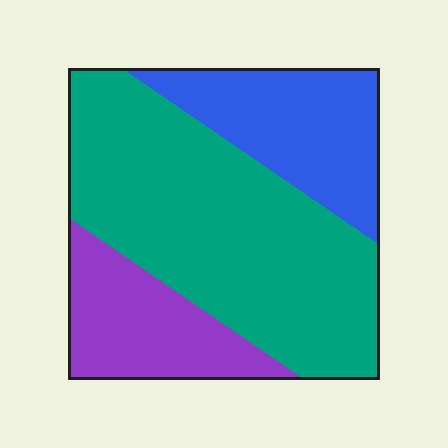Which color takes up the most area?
Teal, at roughly 55%.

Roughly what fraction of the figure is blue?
Blue takes up less than a quarter of the figure.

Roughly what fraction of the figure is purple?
Purple takes up between a sixth and a third of the figure.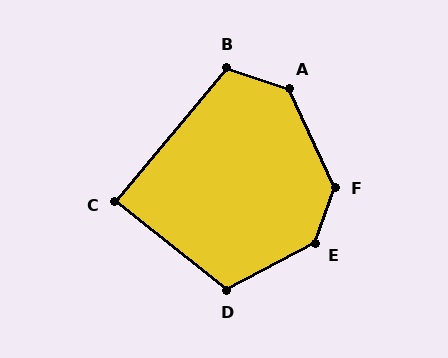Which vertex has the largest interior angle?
E, at approximately 138 degrees.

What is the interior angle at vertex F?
Approximately 135 degrees (obtuse).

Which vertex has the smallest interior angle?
C, at approximately 89 degrees.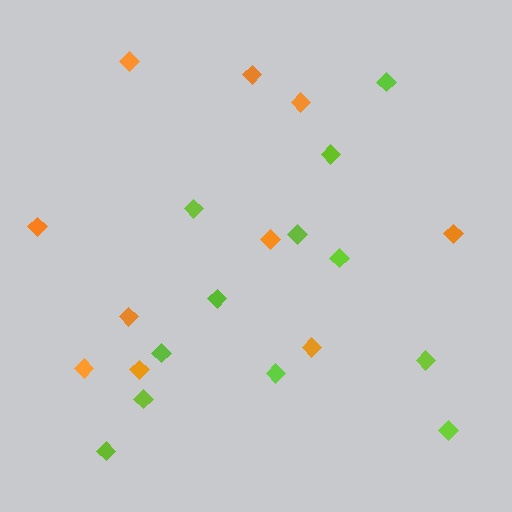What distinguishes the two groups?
There are 2 groups: one group of orange diamonds (10) and one group of lime diamonds (12).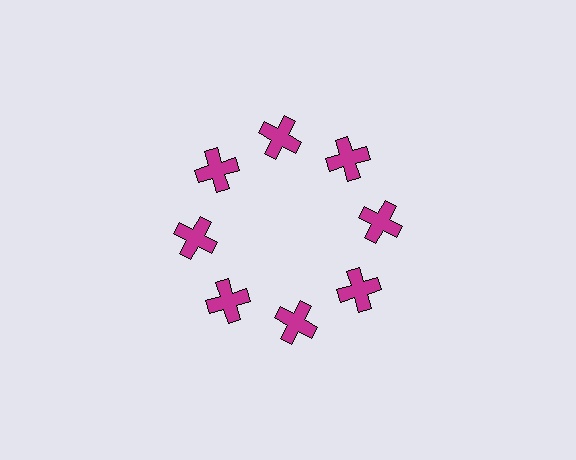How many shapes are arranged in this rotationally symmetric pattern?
There are 8 shapes, arranged in 8 groups of 1.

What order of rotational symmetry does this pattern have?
This pattern has 8-fold rotational symmetry.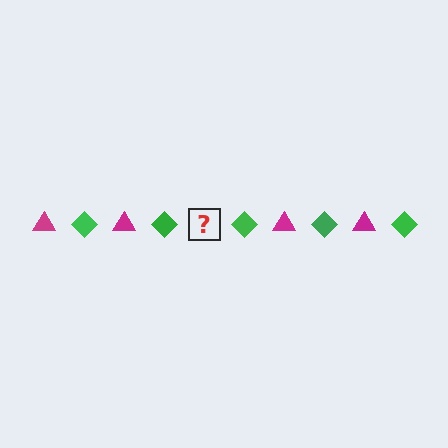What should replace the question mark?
The question mark should be replaced with a magenta triangle.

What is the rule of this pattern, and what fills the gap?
The rule is that the pattern alternates between magenta triangle and green diamond. The gap should be filled with a magenta triangle.